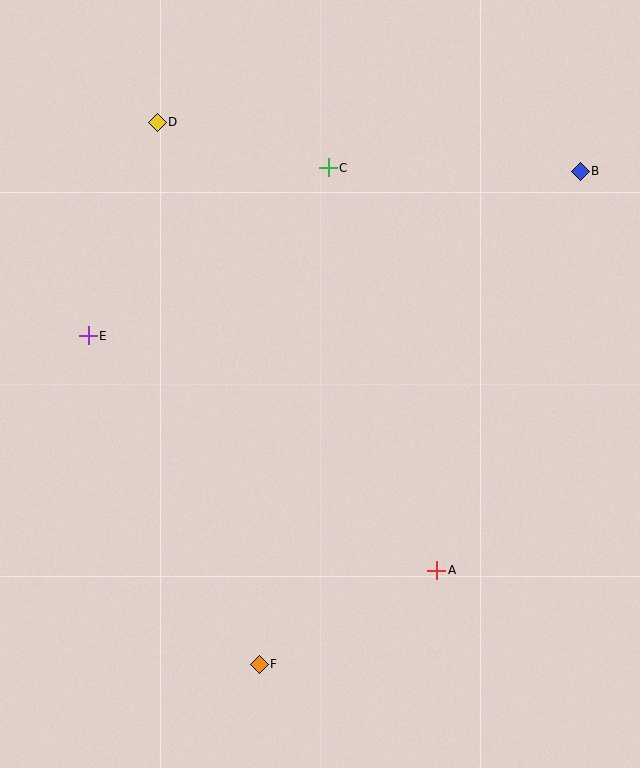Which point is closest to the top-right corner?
Point B is closest to the top-right corner.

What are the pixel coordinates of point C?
Point C is at (328, 168).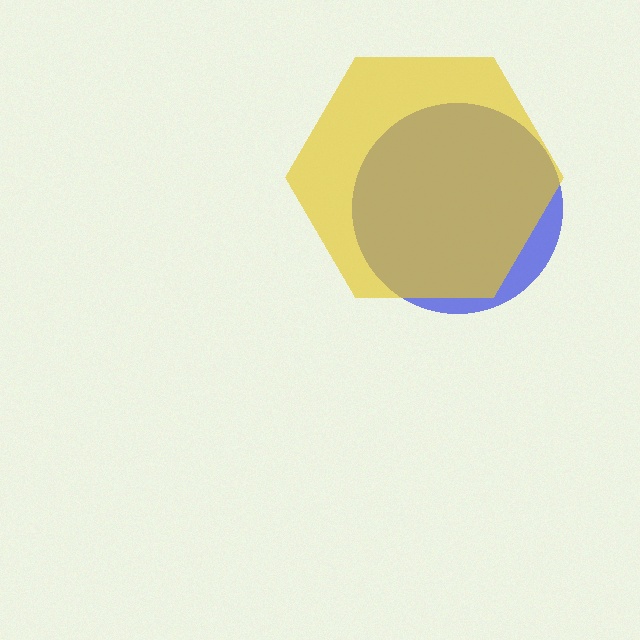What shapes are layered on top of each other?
The layered shapes are: a blue circle, a yellow hexagon.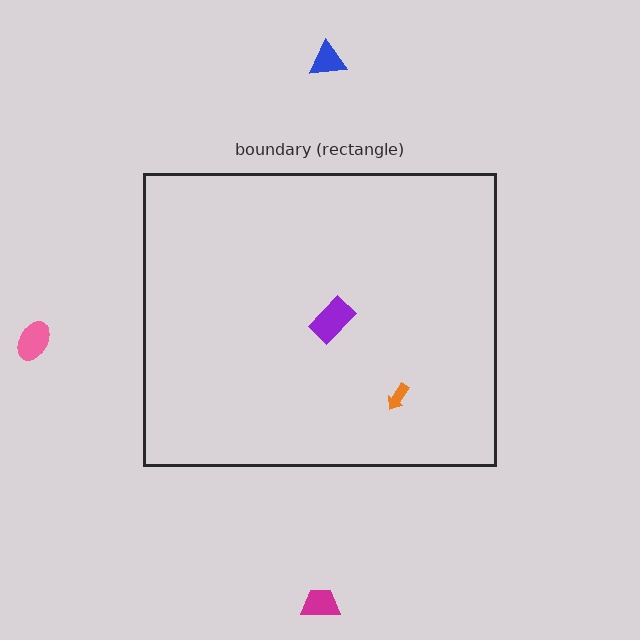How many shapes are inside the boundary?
2 inside, 3 outside.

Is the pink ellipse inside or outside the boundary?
Outside.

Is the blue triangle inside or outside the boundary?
Outside.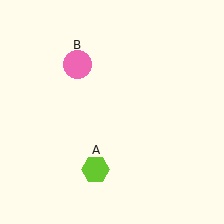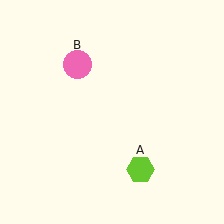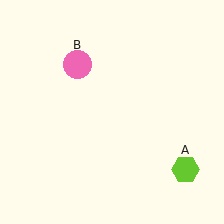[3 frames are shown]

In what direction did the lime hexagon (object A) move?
The lime hexagon (object A) moved right.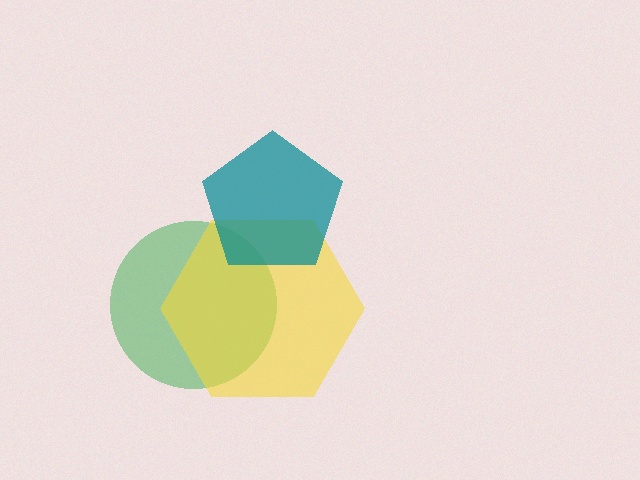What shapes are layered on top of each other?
The layered shapes are: a green circle, a yellow hexagon, a teal pentagon.